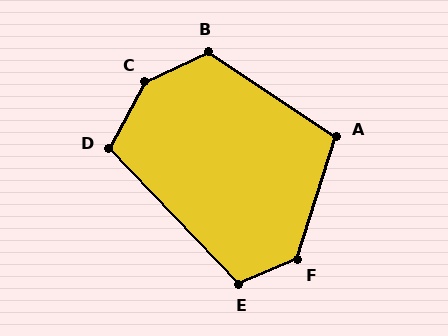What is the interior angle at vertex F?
Approximately 131 degrees (obtuse).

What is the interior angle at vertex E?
Approximately 111 degrees (obtuse).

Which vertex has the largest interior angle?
C, at approximately 144 degrees.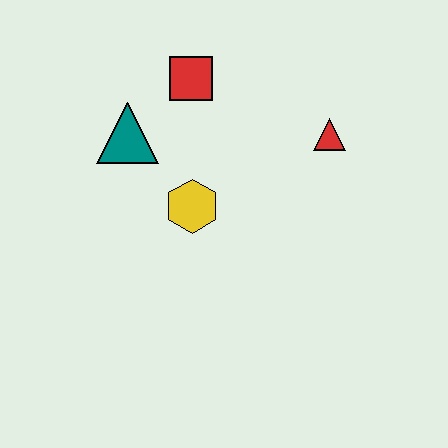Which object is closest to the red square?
The teal triangle is closest to the red square.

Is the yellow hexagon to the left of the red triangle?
Yes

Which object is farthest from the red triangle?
The teal triangle is farthest from the red triangle.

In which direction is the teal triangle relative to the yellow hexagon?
The teal triangle is above the yellow hexagon.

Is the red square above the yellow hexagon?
Yes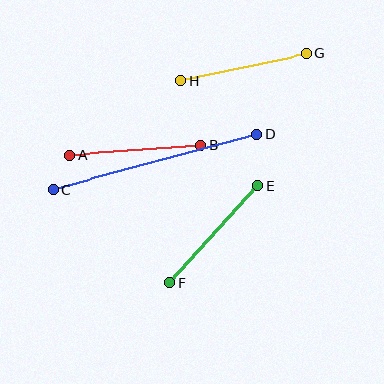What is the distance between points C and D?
The distance is approximately 211 pixels.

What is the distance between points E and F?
The distance is approximately 131 pixels.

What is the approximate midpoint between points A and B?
The midpoint is at approximately (135, 150) pixels.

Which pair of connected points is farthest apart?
Points C and D are farthest apart.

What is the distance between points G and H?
The distance is approximately 128 pixels.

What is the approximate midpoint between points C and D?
The midpoint is at approximately (155, 162) pixels.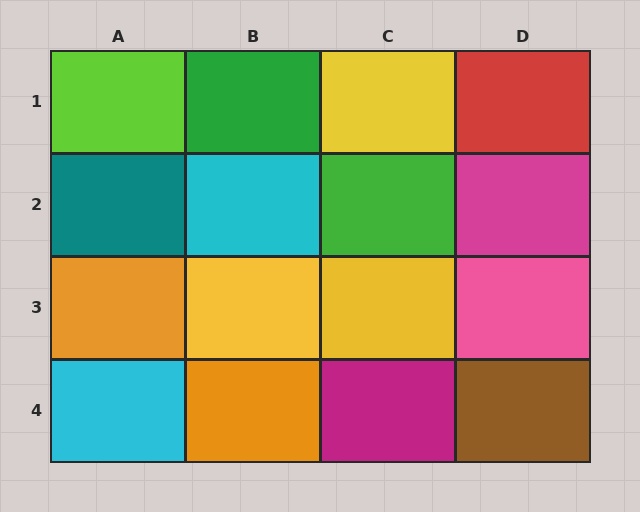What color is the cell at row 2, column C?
Green.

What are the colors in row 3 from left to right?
Orange, yellow, yellow, pink.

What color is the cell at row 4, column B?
Orange.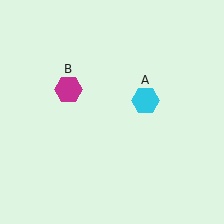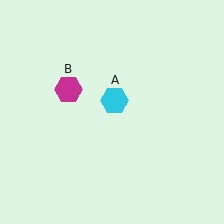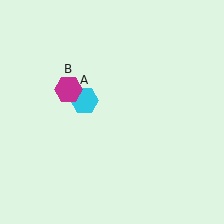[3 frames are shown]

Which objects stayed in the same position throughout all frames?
Magenta hexagon (object B) remained stationary.